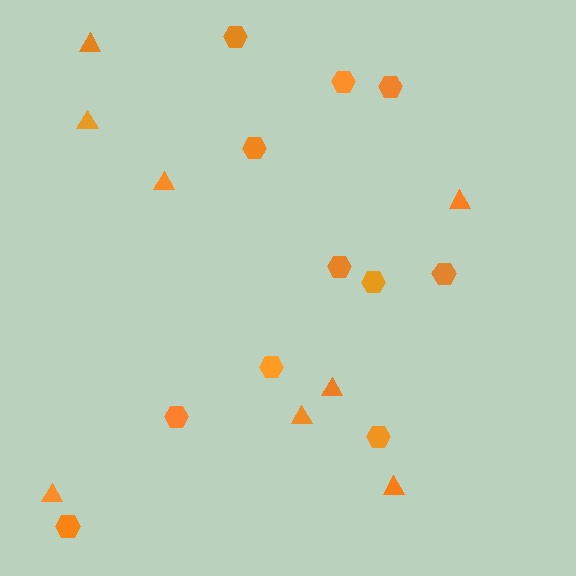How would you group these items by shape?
There are 2 groups: one group of hexagons (11) and one group of triangles (8).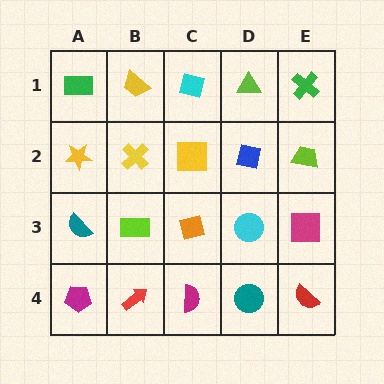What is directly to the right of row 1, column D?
A green cross.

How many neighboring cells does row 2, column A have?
3.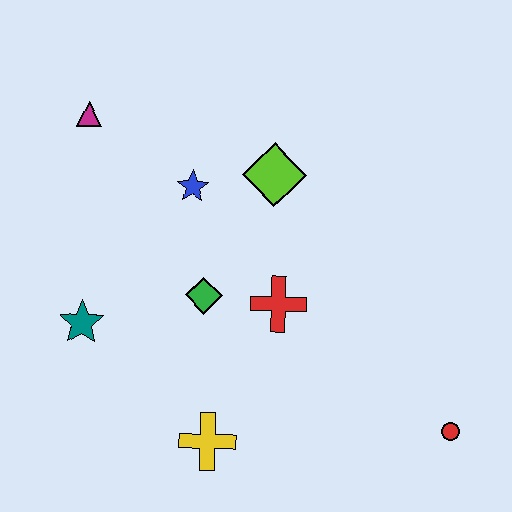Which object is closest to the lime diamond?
The blue star is closest to the lime diamond.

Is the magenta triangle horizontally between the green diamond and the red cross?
No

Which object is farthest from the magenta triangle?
The red circle is farthest from the magenta triangle.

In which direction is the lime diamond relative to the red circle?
The lime diamond is above the red circle.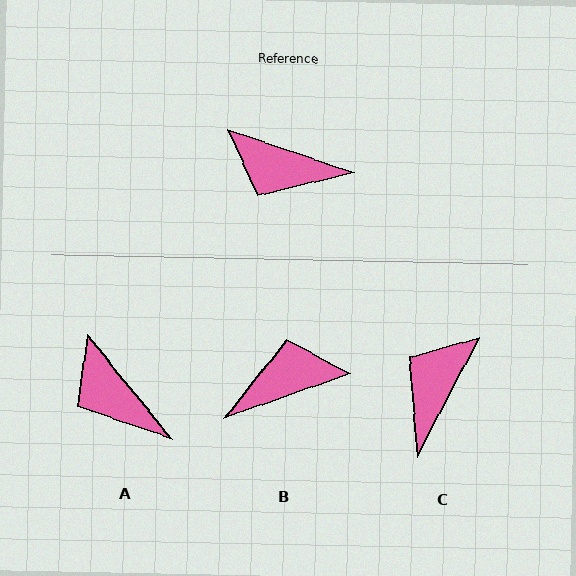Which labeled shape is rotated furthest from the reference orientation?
B, about 141 degrees away.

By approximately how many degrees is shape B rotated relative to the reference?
Approximately 141 degrees clockwise.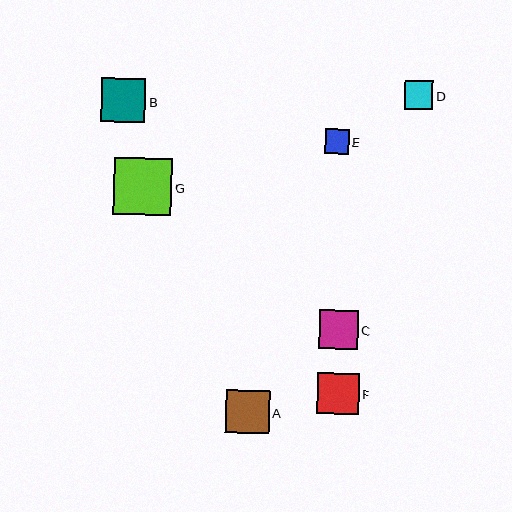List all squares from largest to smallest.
From largest to smallest: G, B, A, F, C, D, E.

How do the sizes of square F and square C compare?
Square F and square C are approximately the same size.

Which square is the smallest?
Square E is the smallest with a size of approximately 24 pixels.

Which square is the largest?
Square G is the largest with a size of approximately 58 pixels.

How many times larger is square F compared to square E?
Square F is approximately 1.7 times the size of square E.